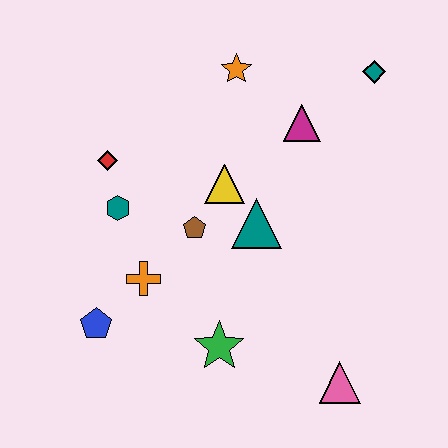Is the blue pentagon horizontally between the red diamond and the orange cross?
No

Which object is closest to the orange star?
The magenta triangle is closest to the orange star.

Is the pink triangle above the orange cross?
No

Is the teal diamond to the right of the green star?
Yes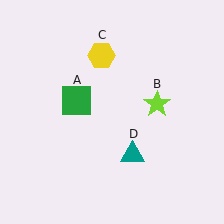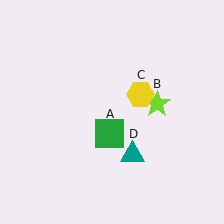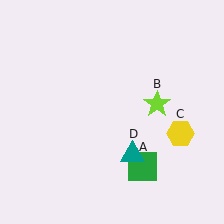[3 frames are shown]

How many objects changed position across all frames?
2 objects changed position: green square (object A), yellow hexagon (object C).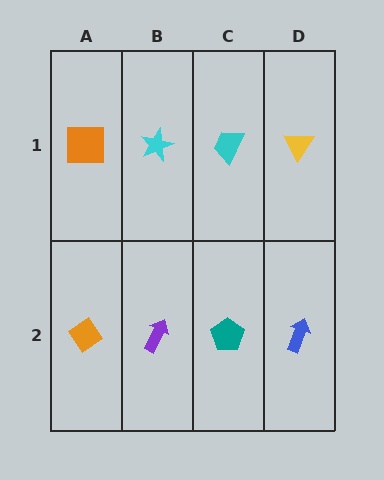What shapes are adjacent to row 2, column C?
A cyan trapezoid (row 1, column C), a purple arrow (row 2, column B), a blue arrow (row 2, column D).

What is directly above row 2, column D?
A yellow triangle.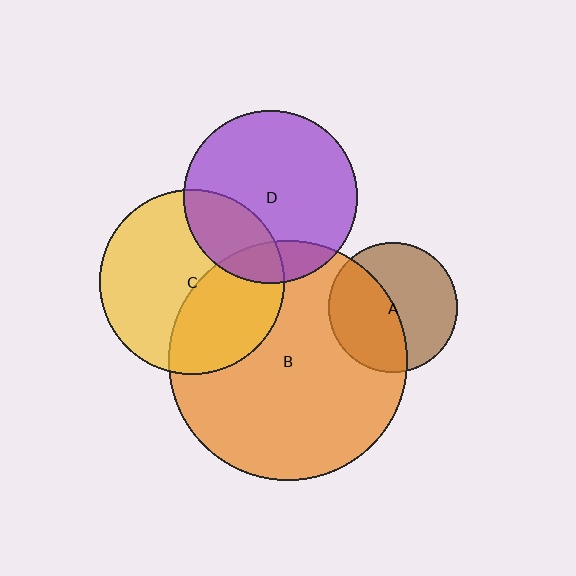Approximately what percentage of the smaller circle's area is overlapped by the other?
Approximately 25%.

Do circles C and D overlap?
Yes.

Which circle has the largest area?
Circle B (orange).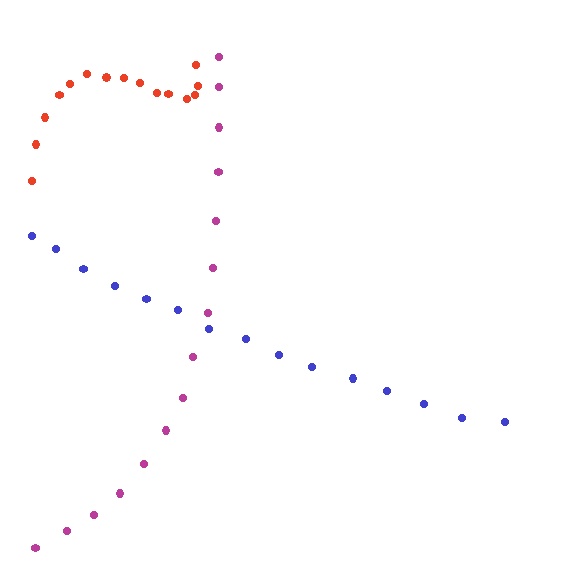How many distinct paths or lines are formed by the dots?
There are 3 distinct paths.